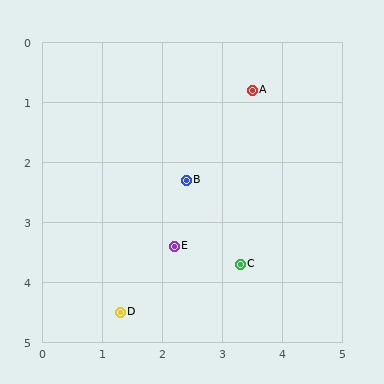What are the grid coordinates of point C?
Point C is at approximately (3.3, 3.7).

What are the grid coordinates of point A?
Point A is at approximately (3.5, 0.8).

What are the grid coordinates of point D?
Point D is at approximately (1.3, 4.5).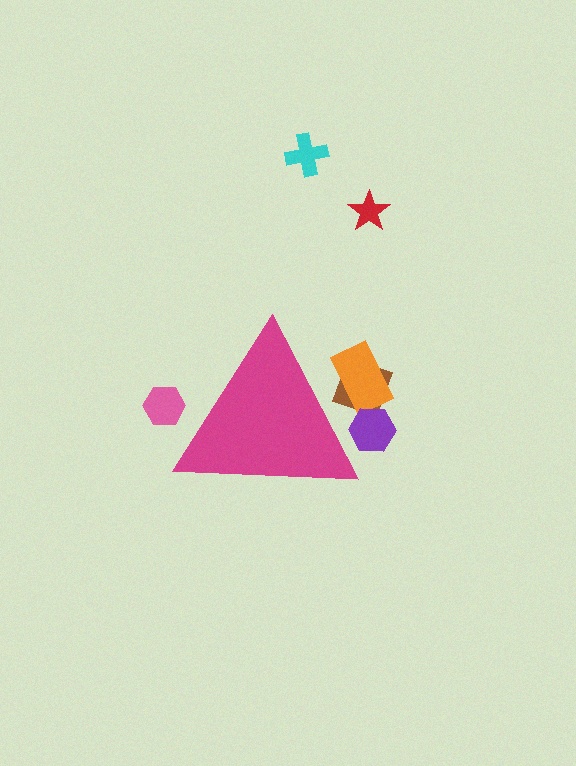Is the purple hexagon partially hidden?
Yes, the purple hexagon is partially hidden behind the magenta triangle.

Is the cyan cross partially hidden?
No, the cyan cross is fully visible.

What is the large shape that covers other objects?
A magenta triangle.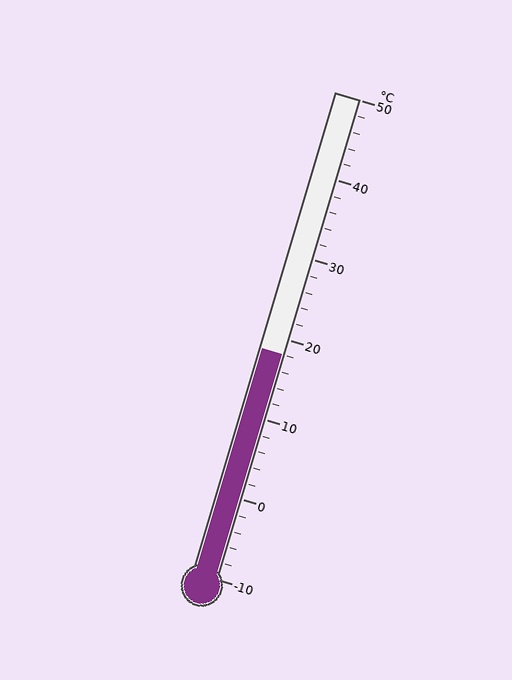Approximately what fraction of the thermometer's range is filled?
The thermometer is filled to approximately 45% of its range.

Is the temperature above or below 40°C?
The temperature is below 40°C.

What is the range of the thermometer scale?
The thermometer scale ranges from -10°C to 50°C.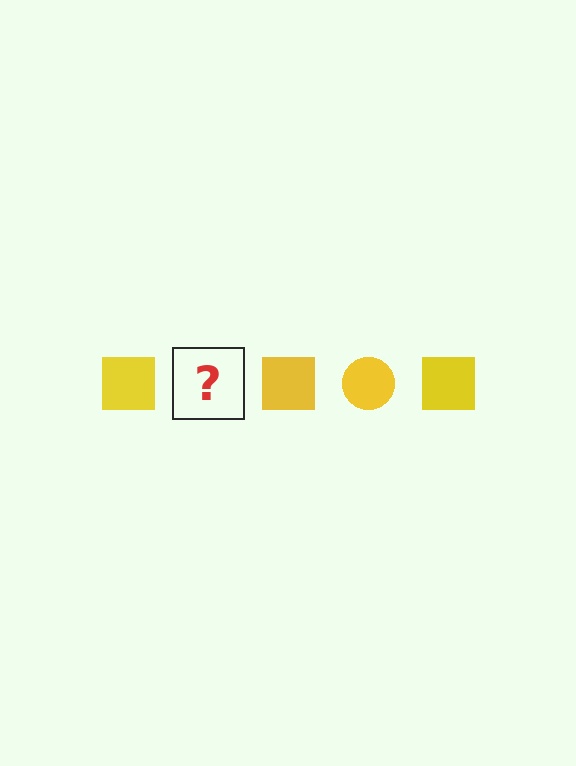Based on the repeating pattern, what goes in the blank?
The blank should be a yellow circle.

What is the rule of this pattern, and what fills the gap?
The rule is that the pattern cycles through square, circle shapes in yellow. The gap should be filled with a yellow circle.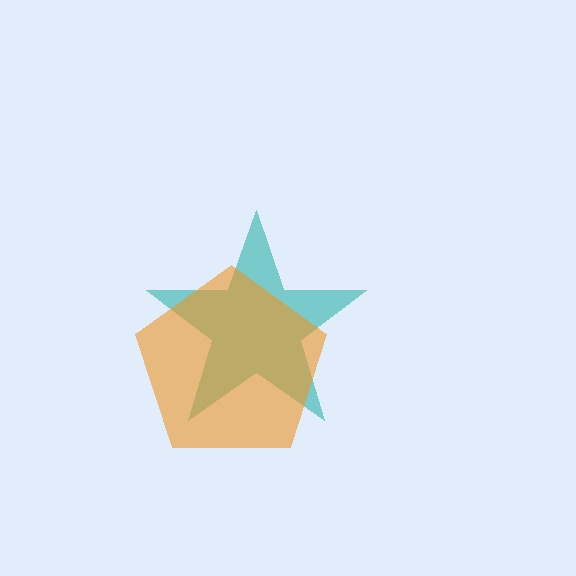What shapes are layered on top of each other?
The layered shapes are: a teal star, an orange pentagon.